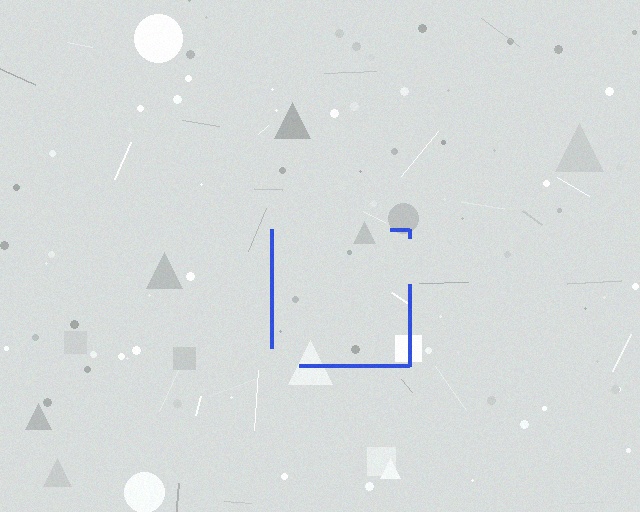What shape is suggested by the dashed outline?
The dashed outline suggests a square.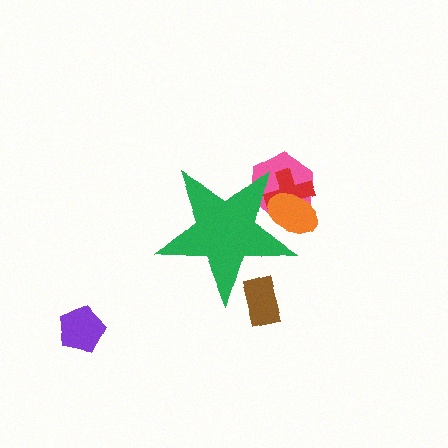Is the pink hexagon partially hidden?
Yes, the pink hexagon is partially hidden behind the green star.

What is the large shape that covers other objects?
A green star.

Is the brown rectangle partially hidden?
Yes, the brown rectangle is partially hidden behind the green star.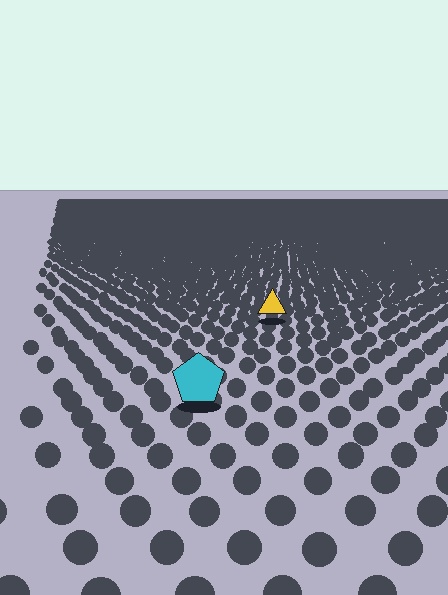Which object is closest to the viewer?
The cyan pentagon is closest. The texture marks near it are larger and more spread out.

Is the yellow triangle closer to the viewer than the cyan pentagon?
No. The cyan pentagon is closer — you can tell from the texture gradient: the ground texture is coarser near it.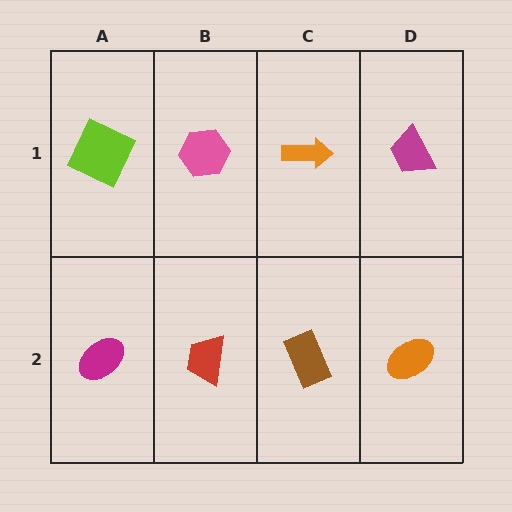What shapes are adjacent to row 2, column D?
A magenta trapezoid (row 1, column D), a brown rectangle (row 2, column C).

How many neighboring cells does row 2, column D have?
2.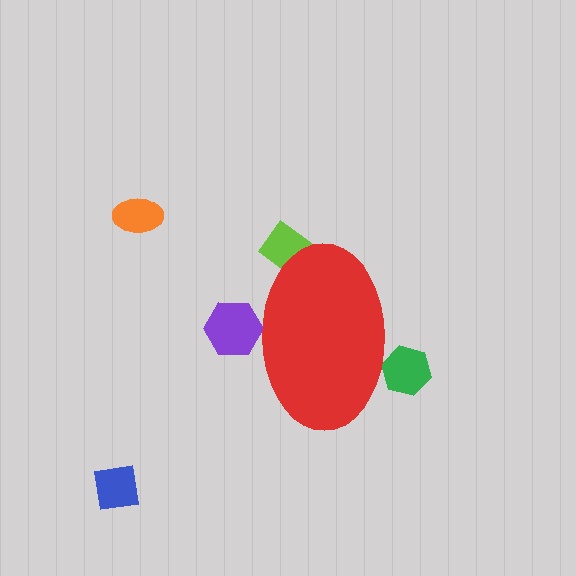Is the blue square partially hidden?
No, the blue square is fully visible.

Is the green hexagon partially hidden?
Yes, the green hexagon is partially hidden behind the red ellipse.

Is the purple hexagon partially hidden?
Yes, the purple hexagon is partially hidden behind the red ellipse.